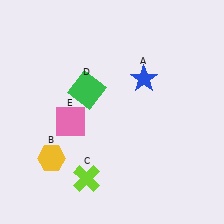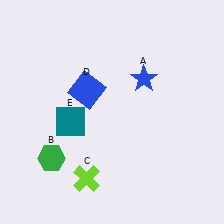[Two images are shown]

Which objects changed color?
B changed from yellow to green. D changed from green to blue. E changed from pink to teal.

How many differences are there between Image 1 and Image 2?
There are 3 differences between the two images.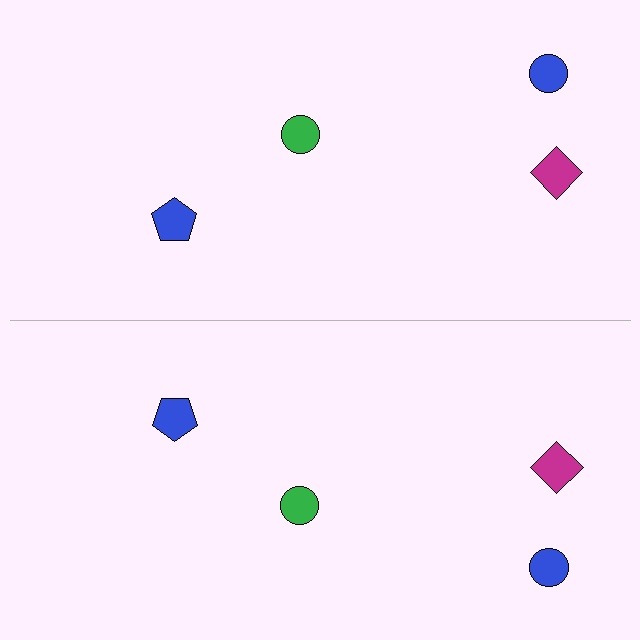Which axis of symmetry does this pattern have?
The pattern has a horizontal axis of symmetry running through the center of the image.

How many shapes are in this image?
There are 8 shapes in this image.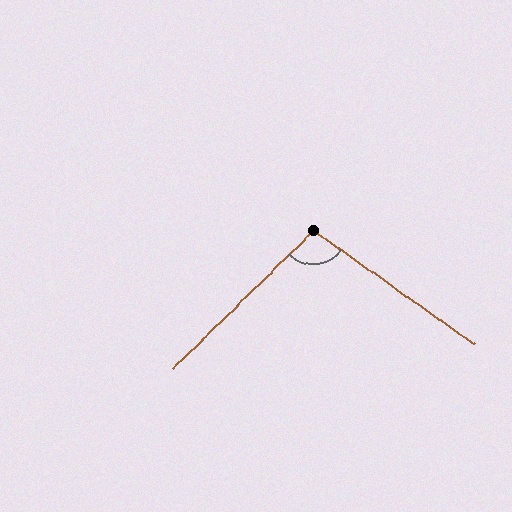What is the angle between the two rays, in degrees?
Approximately 100 degrees.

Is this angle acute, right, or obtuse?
It is obtuse.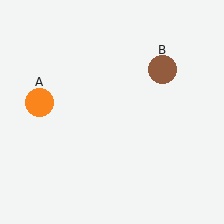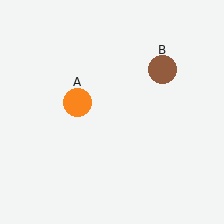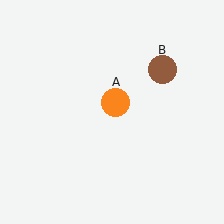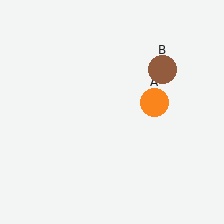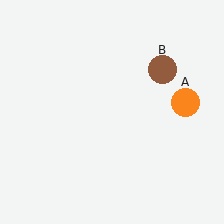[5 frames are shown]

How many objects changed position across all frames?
1 object changed position: orange circle (object A).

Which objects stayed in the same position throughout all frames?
Brown circle (object B) remained stationary.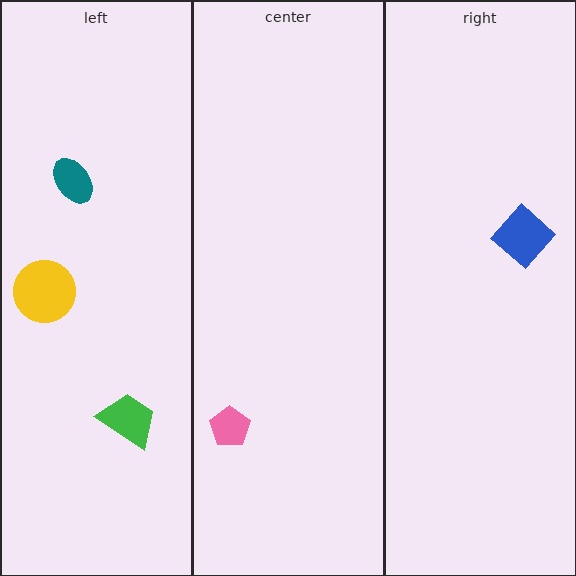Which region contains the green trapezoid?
The left region.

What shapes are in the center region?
The pink pentagon.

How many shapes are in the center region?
1.